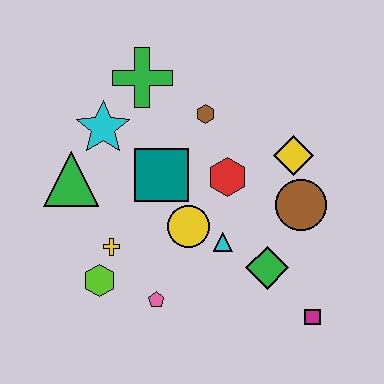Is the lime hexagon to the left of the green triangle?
No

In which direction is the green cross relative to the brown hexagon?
The green cross is to the left of the brown hexagon.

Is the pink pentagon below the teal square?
Yes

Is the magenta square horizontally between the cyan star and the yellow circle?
No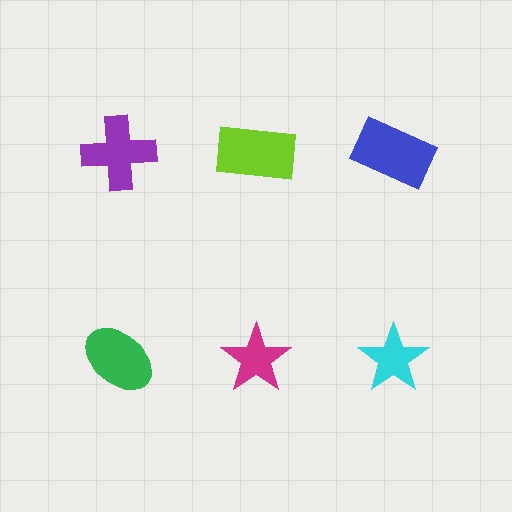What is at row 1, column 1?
A purple cross.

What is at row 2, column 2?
A magenta star.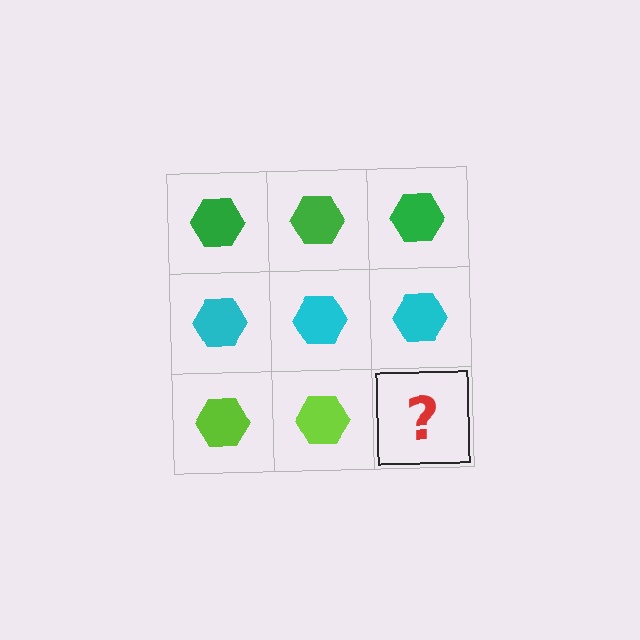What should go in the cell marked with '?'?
The missing cell should contain a lime hexagon.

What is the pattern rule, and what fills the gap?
The rule is that each row has a consistent color. The gap should be filled with a lime hexagon.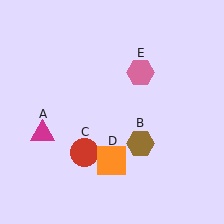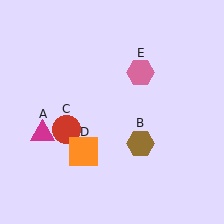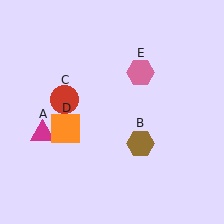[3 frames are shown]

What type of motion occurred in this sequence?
The red circle (object C), orange square (object D) rotated clockwise around the center of the scene.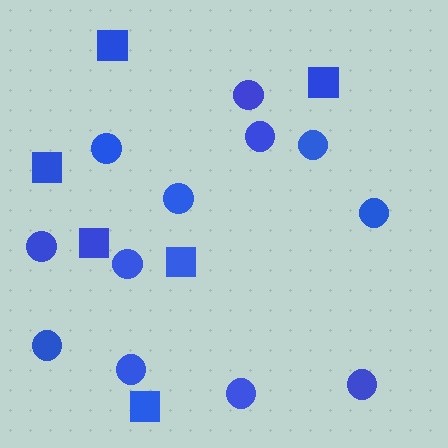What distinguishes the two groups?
There are 2 groups: one group of squares (6) and one group of circles (12).